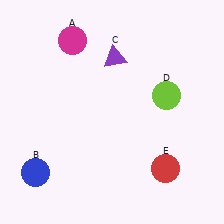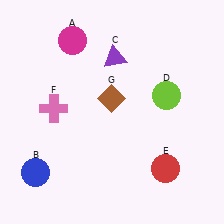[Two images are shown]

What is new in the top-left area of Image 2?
A brown diamond (G) was added in the top-left area of Image 2.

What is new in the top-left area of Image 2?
A pink cross (F) was added in the top-left area of Image 2.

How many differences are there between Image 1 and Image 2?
There are 2 differences between the two images.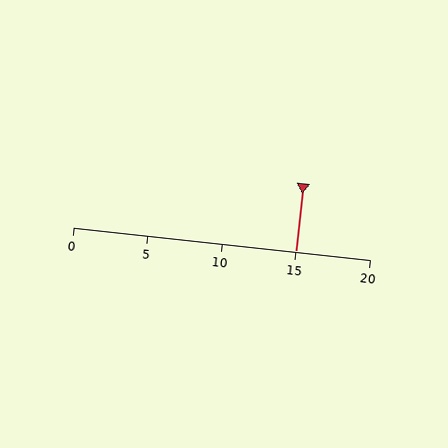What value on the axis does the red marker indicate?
The marker indicates approximately 15.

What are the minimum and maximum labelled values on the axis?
The axis runs from 0 to 20.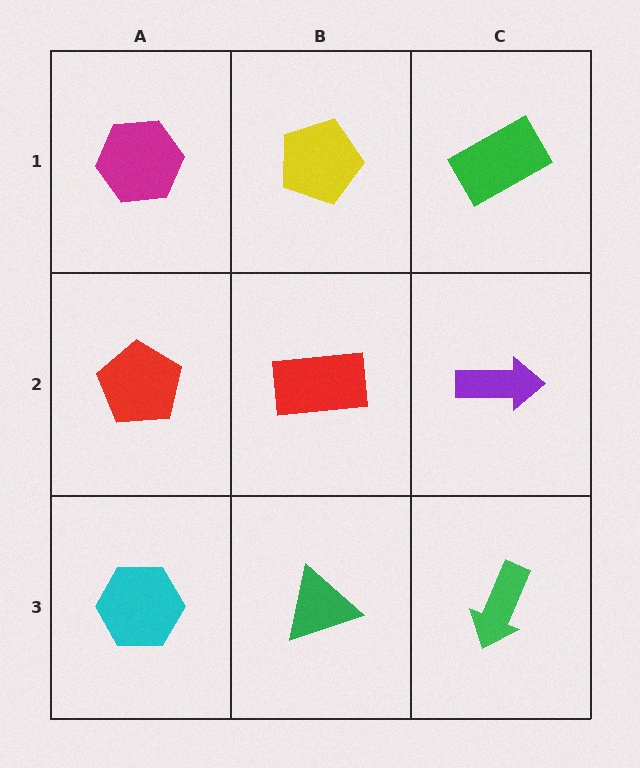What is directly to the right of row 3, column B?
A green arrow.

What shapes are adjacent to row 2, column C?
A green rectangle (row 1, column C), a green arrow (row 3, column C), a red rectangle (row 2, column B).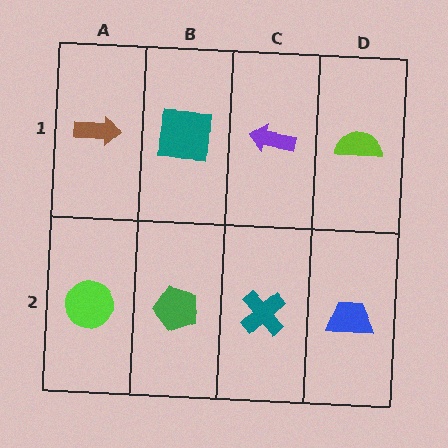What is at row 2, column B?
A green pentagon.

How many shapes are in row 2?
4 shapes.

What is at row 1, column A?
A brown arrow.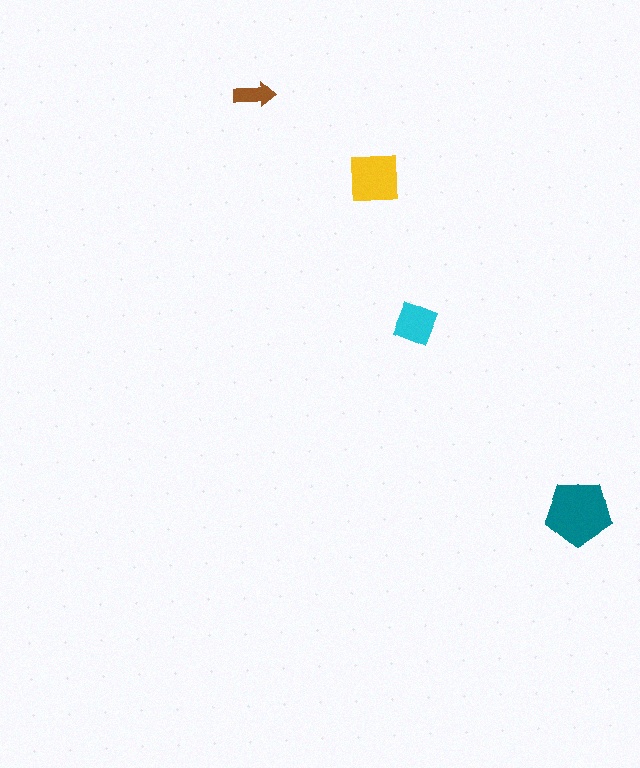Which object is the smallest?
The brown arrow.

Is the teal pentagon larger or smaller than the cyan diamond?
Larger.